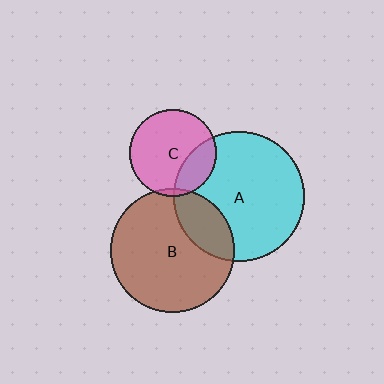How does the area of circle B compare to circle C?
Approximately 2.0 times.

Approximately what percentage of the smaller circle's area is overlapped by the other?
Approximately 20%.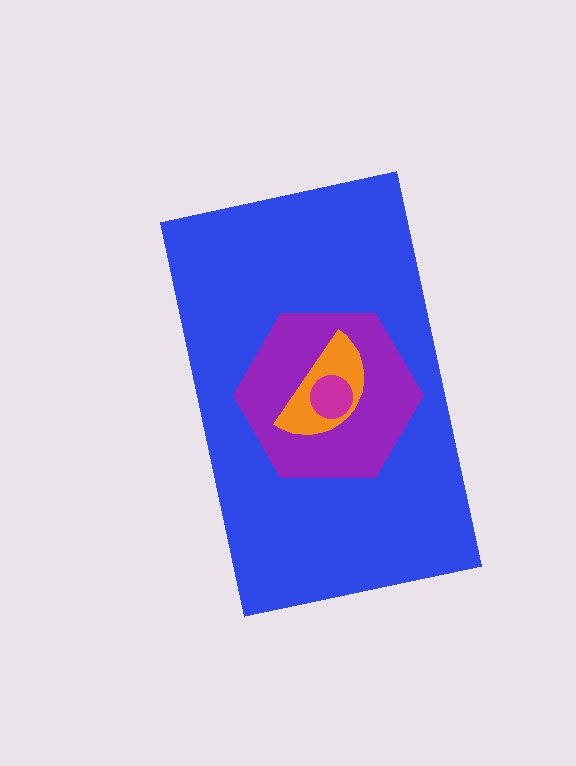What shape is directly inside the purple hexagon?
The orange semicircle.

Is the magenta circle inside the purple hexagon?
Yes.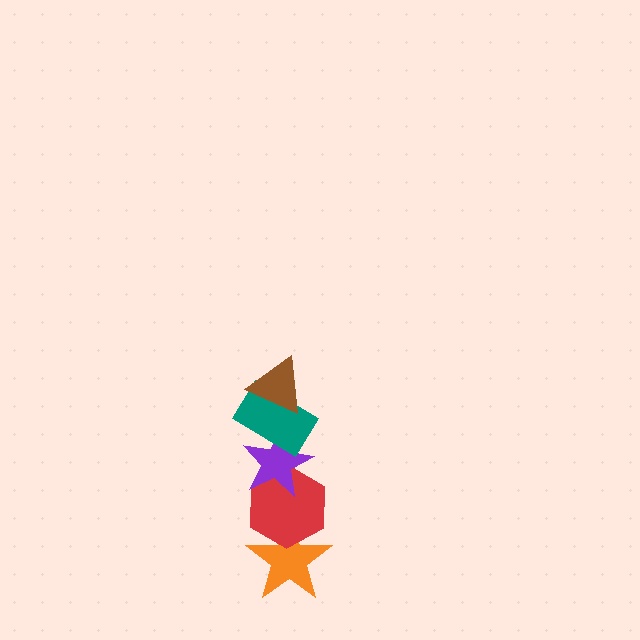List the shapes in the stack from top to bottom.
From top to bottom: the brown triangle, the teal rectangle, the purple star, the red hexagon, the orange star.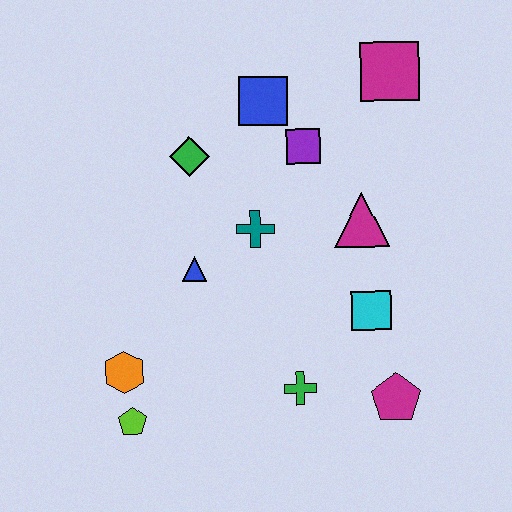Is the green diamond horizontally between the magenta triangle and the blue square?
No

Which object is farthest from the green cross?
The magenta square is farthest from the green cross.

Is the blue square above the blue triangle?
Yes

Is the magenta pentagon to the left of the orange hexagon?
No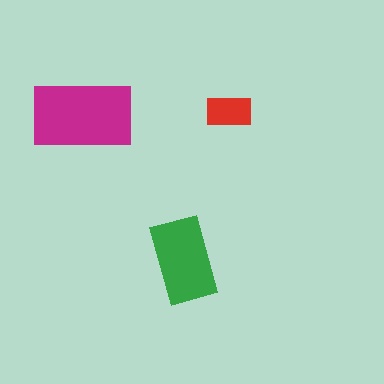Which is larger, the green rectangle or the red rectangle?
The green one.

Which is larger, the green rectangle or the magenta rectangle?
The magenta one.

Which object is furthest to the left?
The magenta rectangle is leftmost.